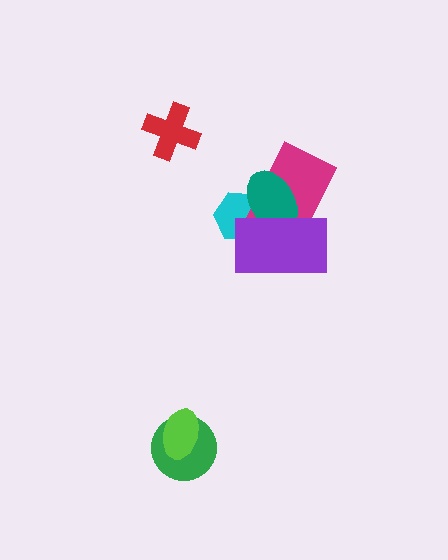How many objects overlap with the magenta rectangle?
3 objects overlap with the magenta rectangle.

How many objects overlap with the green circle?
1 object overlaps with the green circle.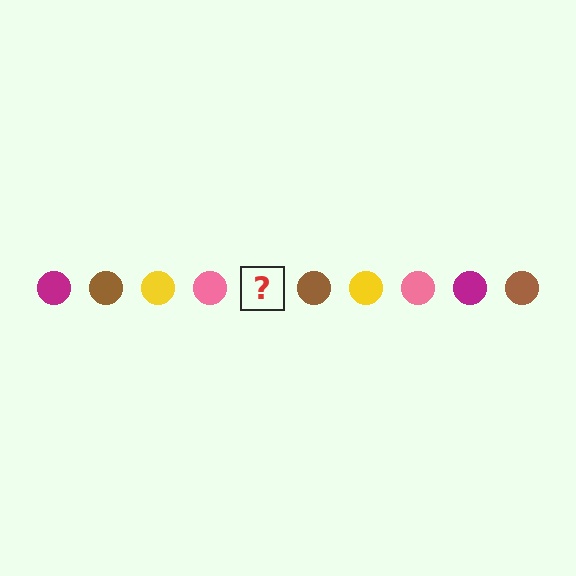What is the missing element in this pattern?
The missing element is a magenta circle.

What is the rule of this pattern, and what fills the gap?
The rule is that the pattern cycles through magenta, brown, yellow, pink circles. The gap should be filled with a magenta circle.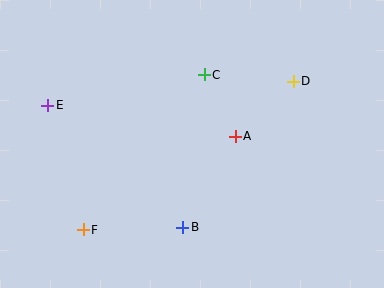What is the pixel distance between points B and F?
The distance between B and F is 100 pixels.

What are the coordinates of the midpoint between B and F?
The midpoint between B and F is at (133, 229).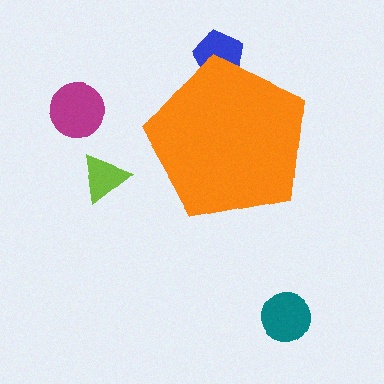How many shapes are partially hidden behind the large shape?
1 shape is partially hidden.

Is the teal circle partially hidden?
No, the teal circle is fully visible.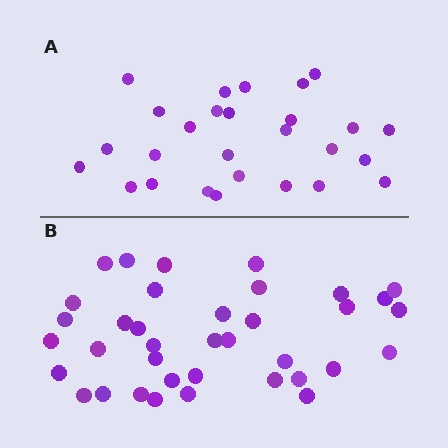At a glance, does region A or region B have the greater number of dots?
Region B (the bottom region) has more dots.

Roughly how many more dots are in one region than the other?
Region B has roughly 10 or so more dots than region A.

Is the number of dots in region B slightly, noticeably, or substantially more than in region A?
Region B has noticeably more, but not dramatically so. The ratio is roughly 1.4 to 1.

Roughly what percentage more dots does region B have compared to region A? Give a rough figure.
About 35% more.